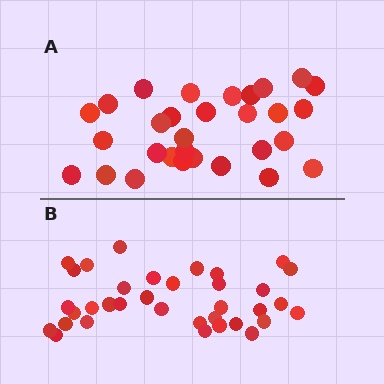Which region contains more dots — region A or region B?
Region B (the bottom region) has more dots.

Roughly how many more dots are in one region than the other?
Region B has about 5 more dots than region A.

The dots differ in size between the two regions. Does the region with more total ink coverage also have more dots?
No. Region A has more total ink coverage because its dots are larger, but region B actually contains more individual dots. Total area can be misleading — the number of items is what matters here.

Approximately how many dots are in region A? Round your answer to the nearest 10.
About 30 dots.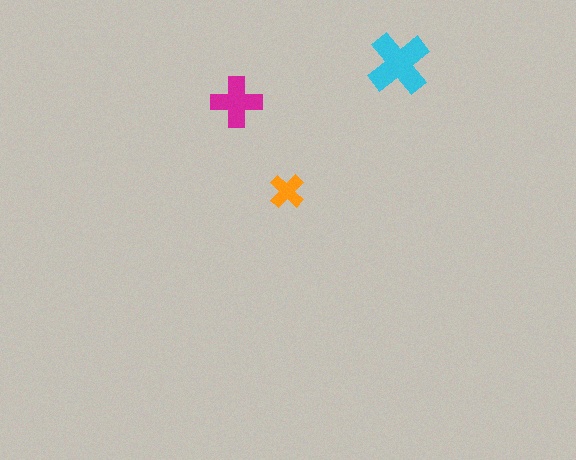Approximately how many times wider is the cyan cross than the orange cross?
About 2 times wider.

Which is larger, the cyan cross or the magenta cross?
The cyan one.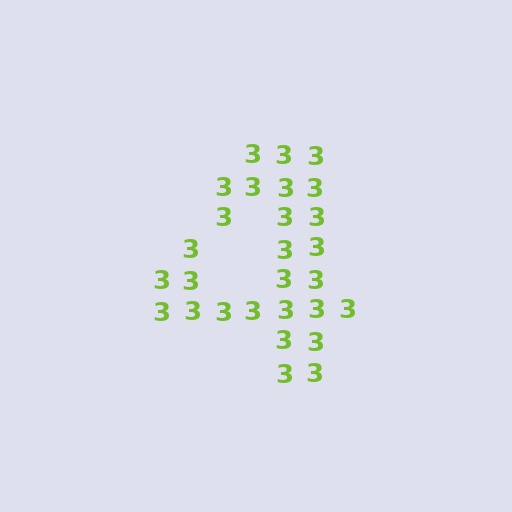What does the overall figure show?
The overall figure shows the digit 4.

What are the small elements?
The small elements are digit 3's.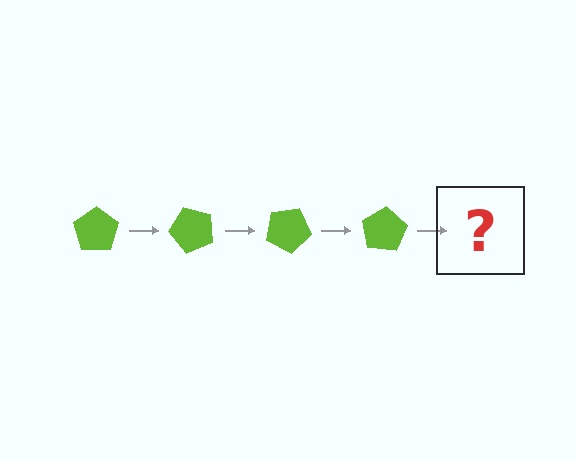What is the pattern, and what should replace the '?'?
The pattern is that the pentagon rotates 50 degrees each step. The '?' should be a lime pentagon rotated 200 degrees.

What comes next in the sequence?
The next element should be a lime pentagon rotated 200 degrees.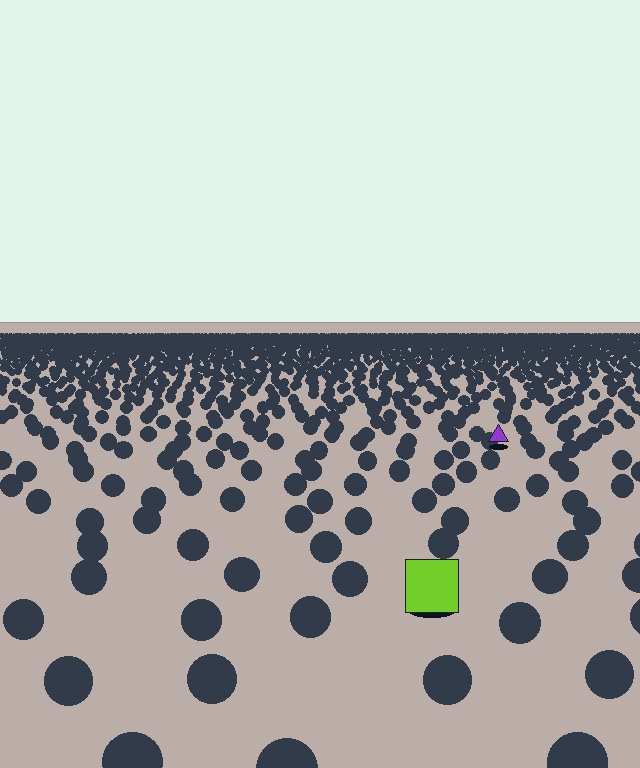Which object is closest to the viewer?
The lime square is closest. The texture marks near it are larger and more spread out.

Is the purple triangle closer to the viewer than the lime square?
No. The lime square is closer — you can tell from the texture gradient: the ground texture is coarser near it.